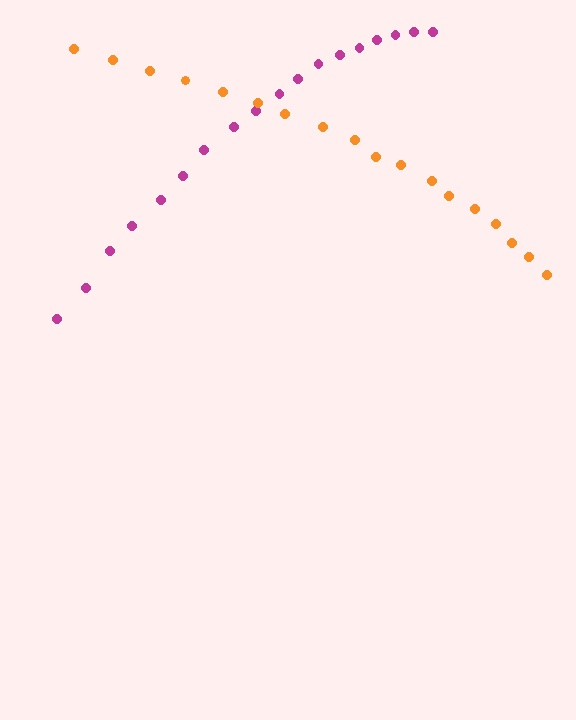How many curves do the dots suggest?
There are 2 distinct paths.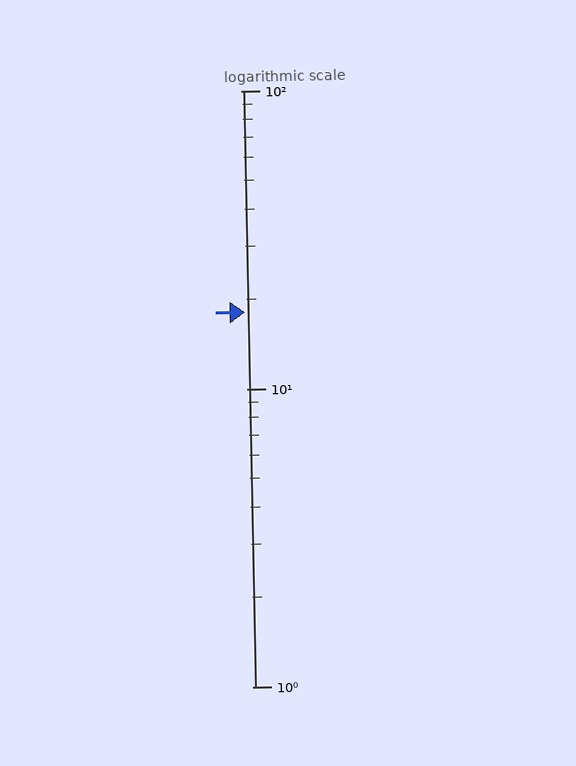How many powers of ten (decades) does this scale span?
The scale spans 2 decades, from 1 to 100.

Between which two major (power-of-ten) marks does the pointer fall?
The pointer is between 10 and 100.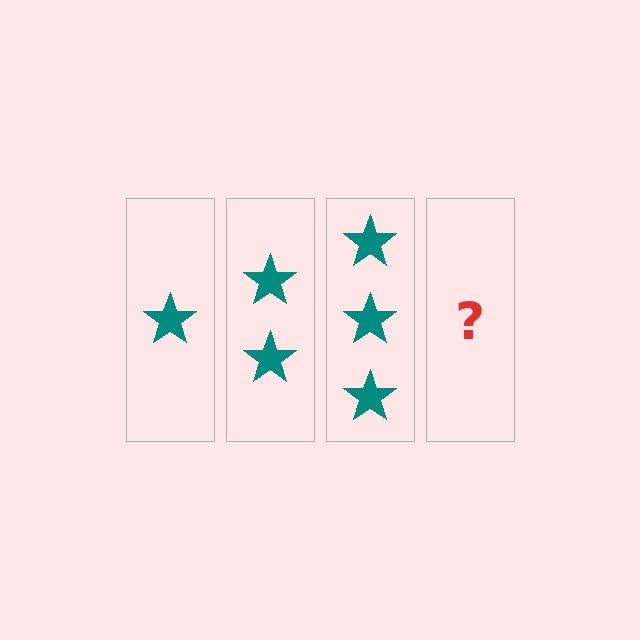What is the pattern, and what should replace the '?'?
The pattern is that each step adds one more star. The '?' should be 4 stars.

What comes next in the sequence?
The next element should be 4 stars.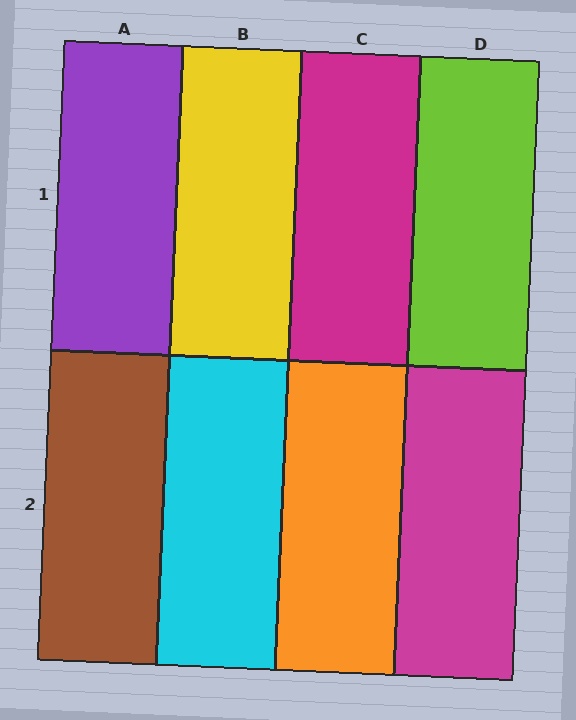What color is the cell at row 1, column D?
Lime.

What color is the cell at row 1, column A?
Purple.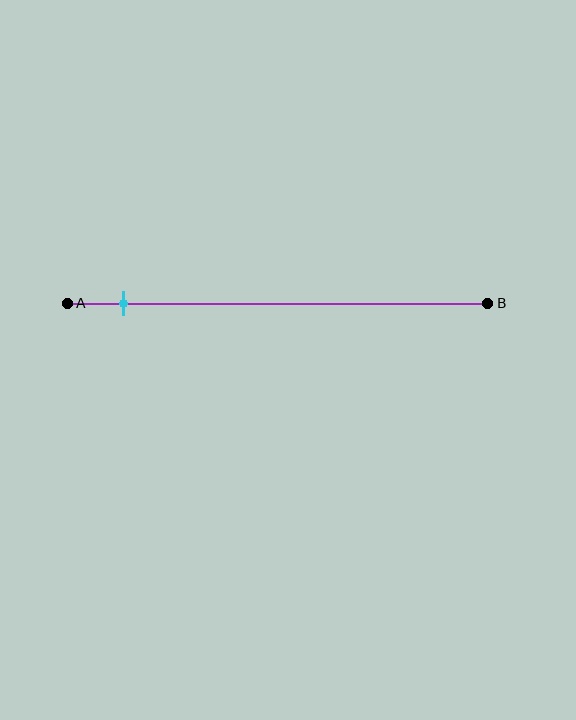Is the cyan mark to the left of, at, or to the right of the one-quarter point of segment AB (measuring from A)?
The cyan mark is to the left of the one-quarter point of segment AB.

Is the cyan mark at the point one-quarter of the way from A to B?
No, the mark is at about 15% from A, not at the 25% one-quarter point.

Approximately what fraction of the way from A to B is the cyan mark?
The cyan mark is approximately 15% of the way from A to B.